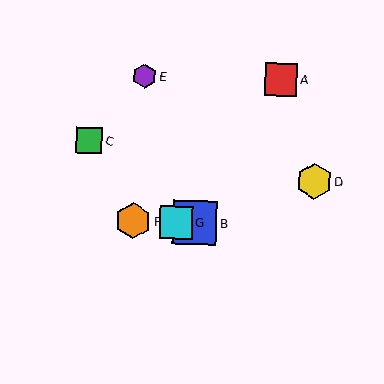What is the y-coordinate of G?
Object G is at y≈222.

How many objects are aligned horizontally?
3 objects (B, F, G) are aligned horizontally.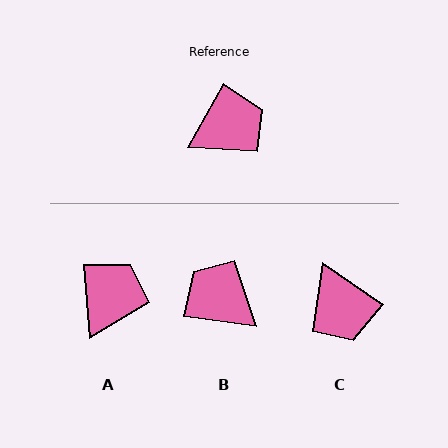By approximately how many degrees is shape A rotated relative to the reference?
Approximately 34 degrees counter-clockwise.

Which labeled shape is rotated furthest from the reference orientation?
B, about 112 degrees away.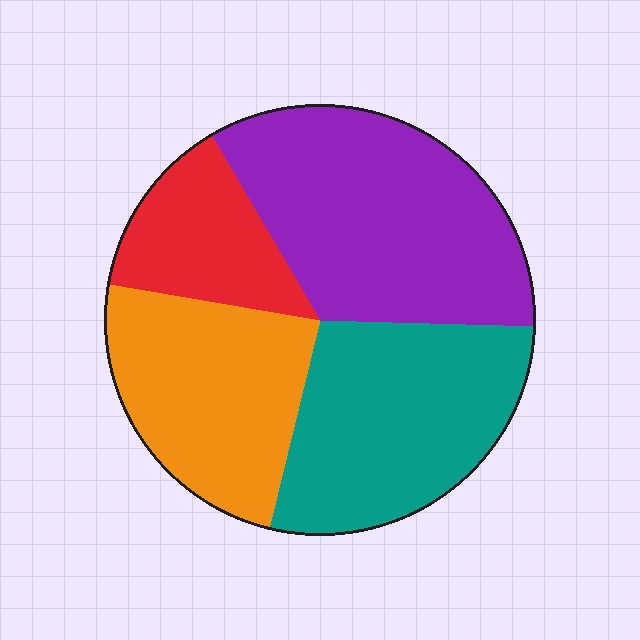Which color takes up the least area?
Red, at roughly 15%.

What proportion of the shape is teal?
Teal takes up between a quarter and a half of the shape.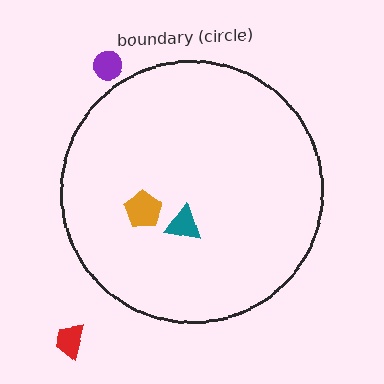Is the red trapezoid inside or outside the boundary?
Outside.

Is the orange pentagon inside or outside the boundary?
Inside.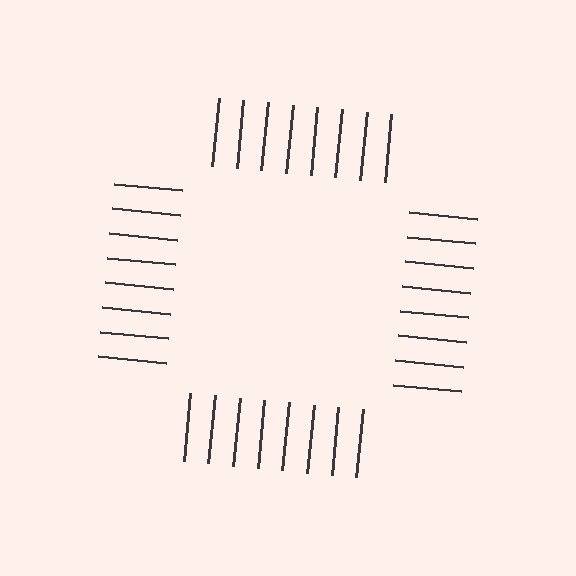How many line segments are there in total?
32 — 8 along each of the 4 edges.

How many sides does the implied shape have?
4 sides — the line-ends trace a square.